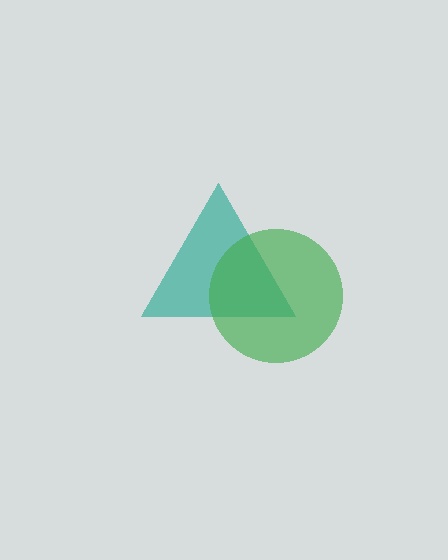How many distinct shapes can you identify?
There are 2 distinct shapes: a teal triangle, a green circle.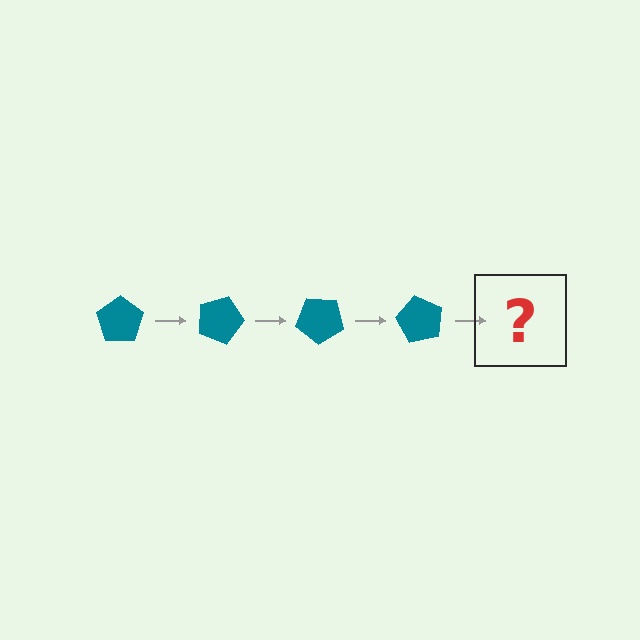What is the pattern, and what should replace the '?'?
The pattern is that the pentagon rotates 20 degrees each step. The '?' should be a teal pentagon rotated 80 degrees.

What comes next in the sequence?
The next element should be a teal pentagon rotated 80 degrees.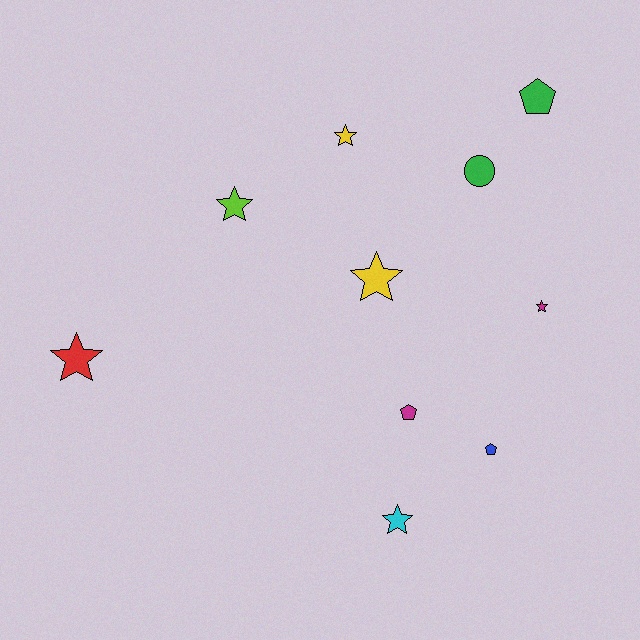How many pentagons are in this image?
There are 3 pentagons.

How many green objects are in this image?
There are 2 green objects.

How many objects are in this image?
There are 10 objects.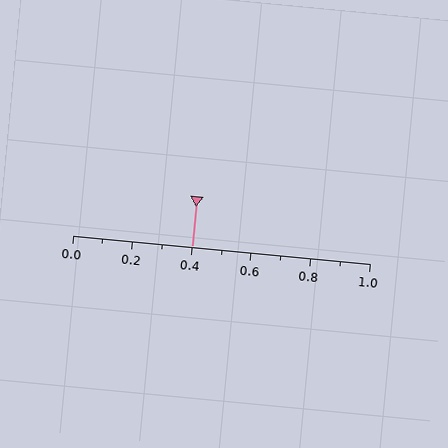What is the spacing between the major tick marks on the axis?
The major ticks are spaced 0.2 apart.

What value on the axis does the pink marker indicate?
The marker indicates approximately 0.4.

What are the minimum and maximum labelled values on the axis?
The axis runs from 0.0 to 1.0.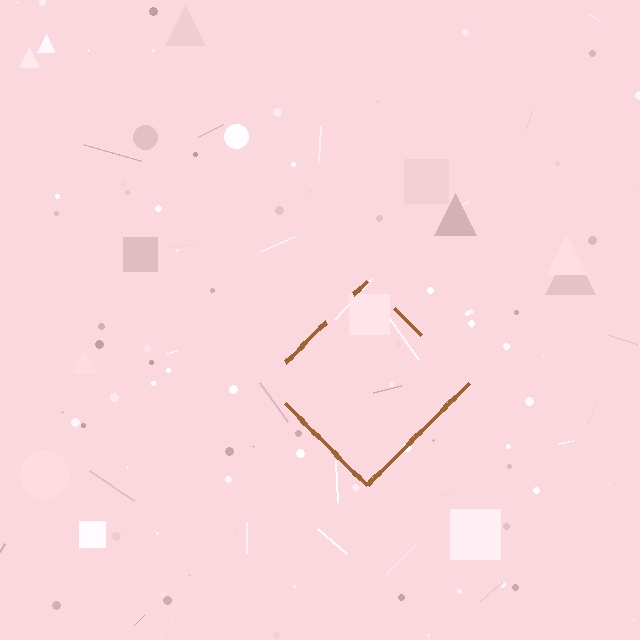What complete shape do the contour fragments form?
The contour fragments form a diamond.